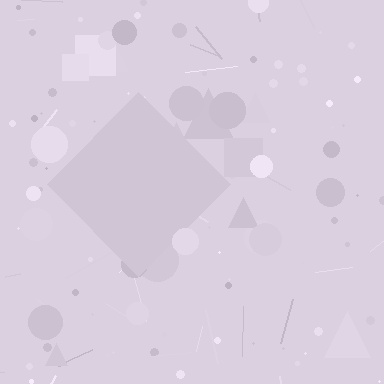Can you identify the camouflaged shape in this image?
The camouflaged shape is a diamond.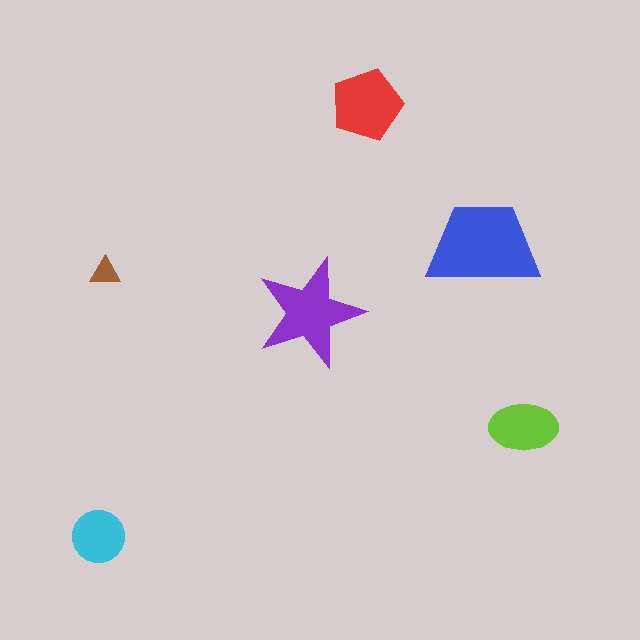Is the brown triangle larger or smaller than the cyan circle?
Smaller.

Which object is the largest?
The blue trapezoid.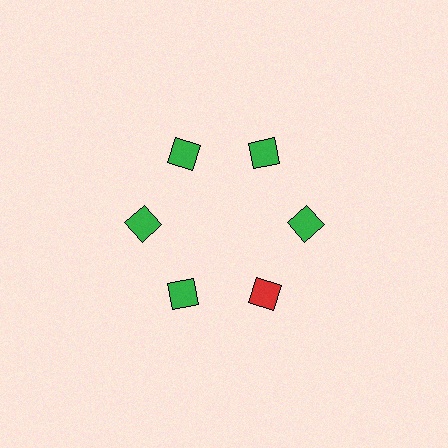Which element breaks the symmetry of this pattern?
The red square at roughly the 5 o'clock position breaks the symmetry. All other shapes are green squares.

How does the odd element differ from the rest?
It has a different color: red instead of green.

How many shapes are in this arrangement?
There are 6 shapes arranged in a ring pattern.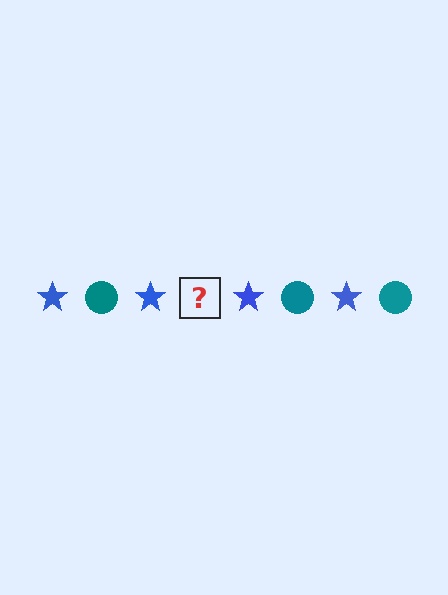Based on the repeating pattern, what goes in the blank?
The blank should be a teal circle.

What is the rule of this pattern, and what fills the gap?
The rule is that the pattern alternates between blue star and teal circle. The gap should be filled with a teal circle.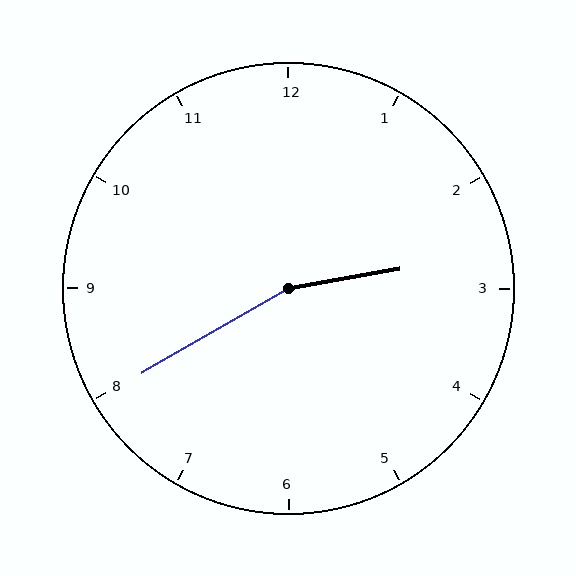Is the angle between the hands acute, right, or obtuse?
It is obtuse.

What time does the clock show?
2:40.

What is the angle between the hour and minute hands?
Approximately 160 degrees.